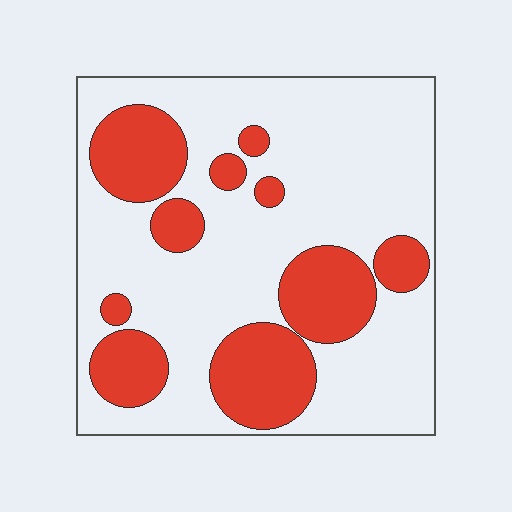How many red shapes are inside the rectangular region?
10.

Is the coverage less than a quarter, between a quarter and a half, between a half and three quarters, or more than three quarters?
Between a quarter and a half.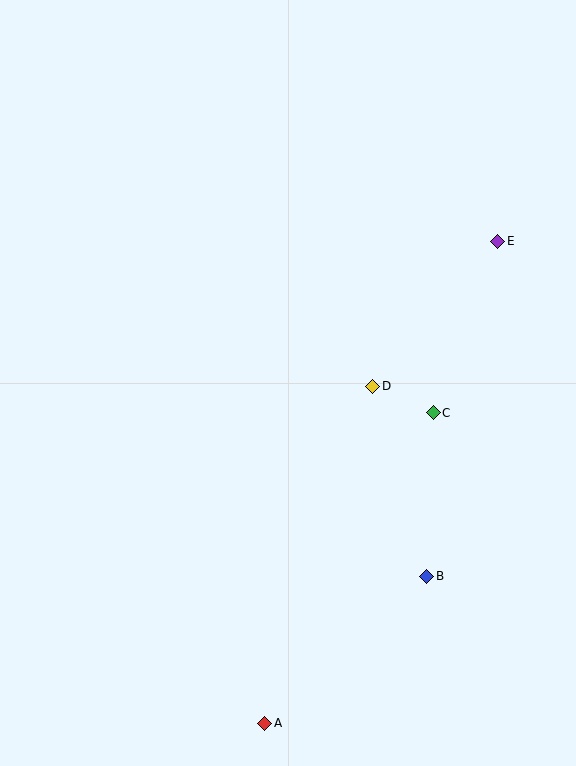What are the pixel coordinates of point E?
Point E is at (498, 241).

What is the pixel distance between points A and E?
The distance between A and E is 536 pixels.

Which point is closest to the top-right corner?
Point E is closest to the top-right corner.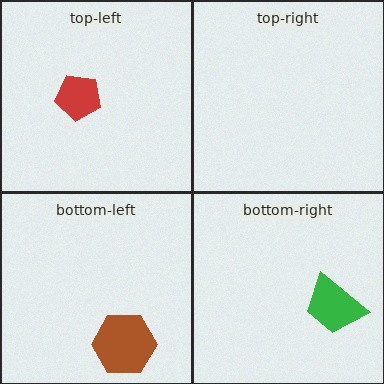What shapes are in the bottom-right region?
The green trapezoid.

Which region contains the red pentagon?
The top-left region.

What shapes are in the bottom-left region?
The brown hexagon.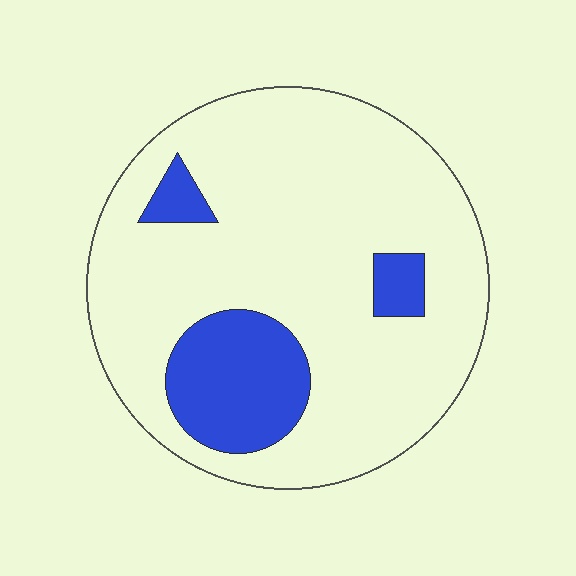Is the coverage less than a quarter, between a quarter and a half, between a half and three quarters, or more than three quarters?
Less than a quarter.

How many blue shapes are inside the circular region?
3.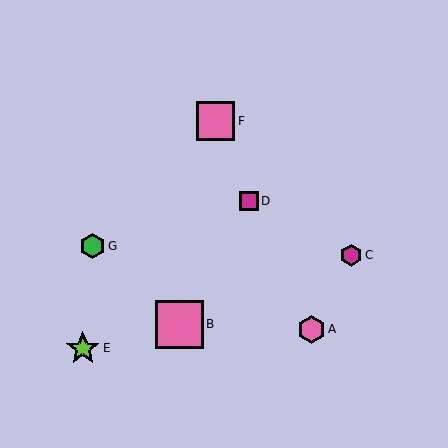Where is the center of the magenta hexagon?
The center of the magenta hexagon is at (351, 255).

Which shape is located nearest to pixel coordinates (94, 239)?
The green hexagon (labeled G) at (93, 246) is nearest to that location.